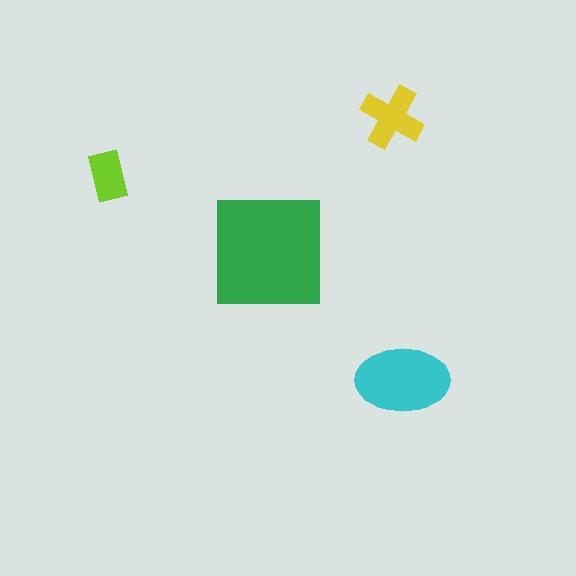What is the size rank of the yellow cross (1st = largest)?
3rd.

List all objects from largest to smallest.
The green square, the cyan ellipse, the yellow cross, the lime rectangle.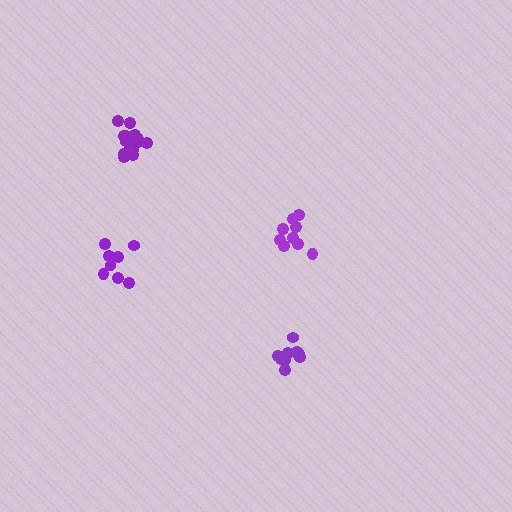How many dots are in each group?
Group 1: 9 dots, Group 2: 11 dots, Group 3: 14 dots, Group 4: 8 dots (42 total).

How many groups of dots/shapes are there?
There are 4 groups.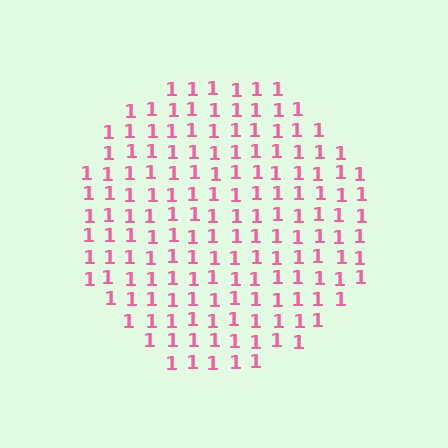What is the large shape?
The large shape is a circle.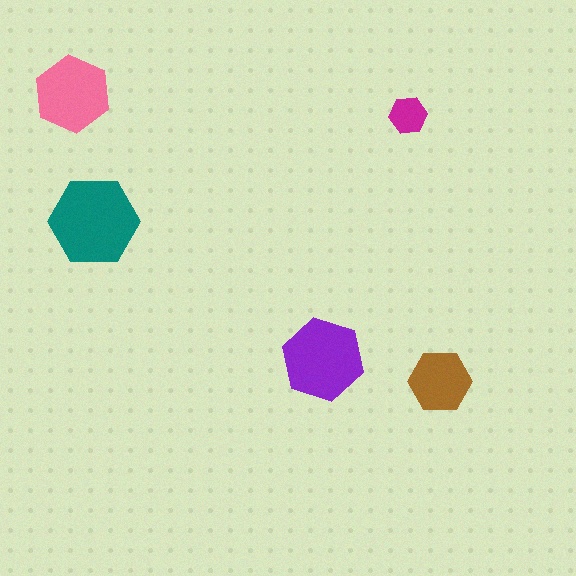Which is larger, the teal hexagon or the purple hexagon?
The teal one.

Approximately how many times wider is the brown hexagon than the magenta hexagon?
About 1.5 times wider.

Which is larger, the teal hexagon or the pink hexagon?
The teal one.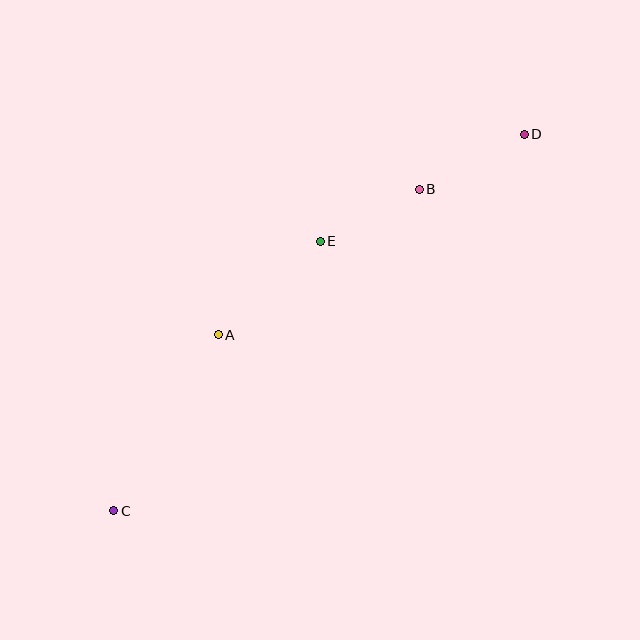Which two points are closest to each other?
Points B and E are closest to each other.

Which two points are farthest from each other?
Points C and D are farthest from each other.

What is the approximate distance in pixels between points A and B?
The distance between A and B is approximately 248 pixels.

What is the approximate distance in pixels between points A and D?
The distance between A and D is approximately 366 pixels.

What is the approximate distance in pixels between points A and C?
The distance between A and C is approximately 205 pixels.